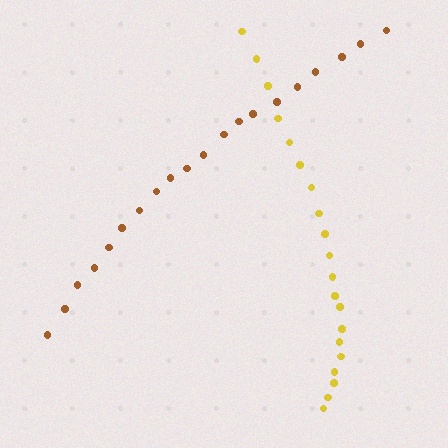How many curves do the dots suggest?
There are 2 distinct paths.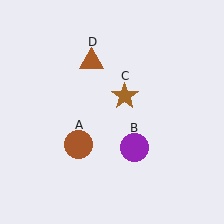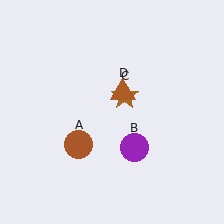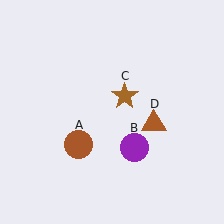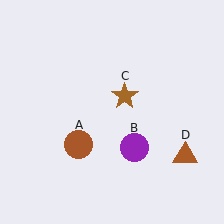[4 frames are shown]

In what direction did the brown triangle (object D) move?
The brown triangle (object D) moved down and to the right.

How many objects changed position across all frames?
1 object changed position: brown triangle (object D).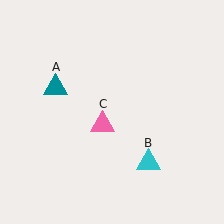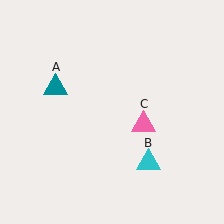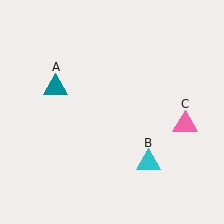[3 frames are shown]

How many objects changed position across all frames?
1 object changed position: pink triangle (object C).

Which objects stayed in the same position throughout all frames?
Teal triangle (object A) and cyan triangle (object B) remained stationary.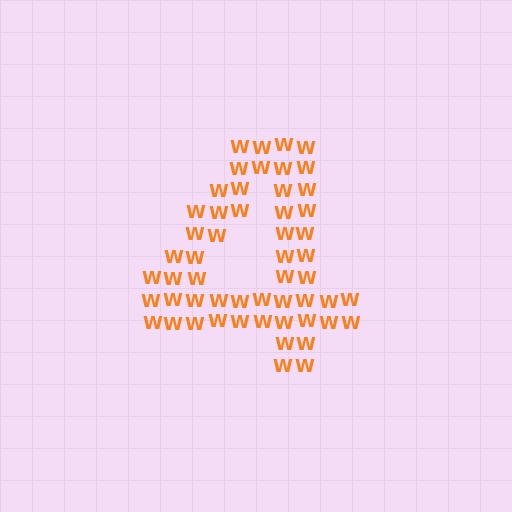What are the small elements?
The small elements are letter W's.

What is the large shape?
The large shape is the digit 4.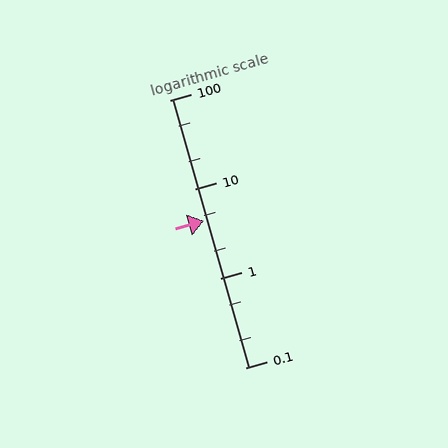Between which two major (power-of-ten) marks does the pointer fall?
The pointer is between 1 and 10.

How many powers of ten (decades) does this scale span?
The scale spans 3 decades, from 0.1 to 100.